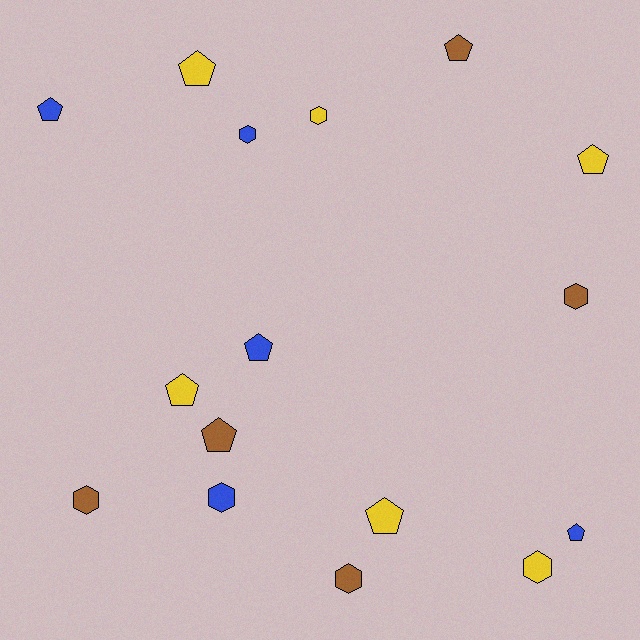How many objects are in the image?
There are 16 objects.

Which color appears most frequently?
Yellow, with 6 objects.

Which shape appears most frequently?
Pentagon, with 9 objects.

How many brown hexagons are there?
There are 3 brown hexagons.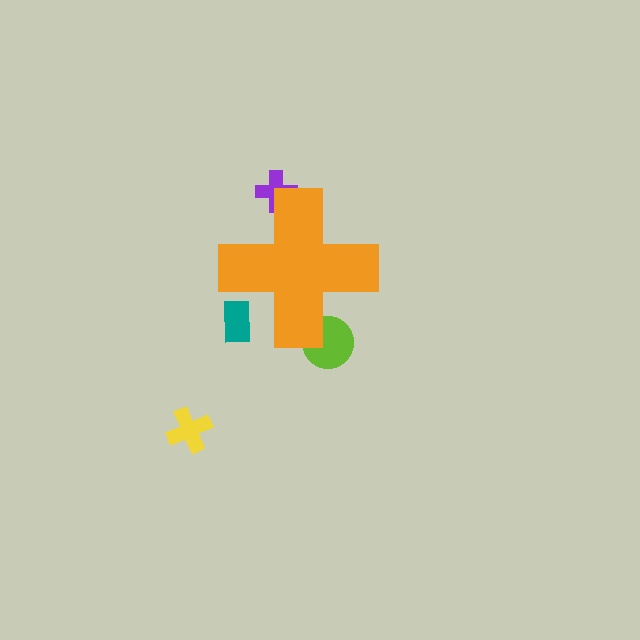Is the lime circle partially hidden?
Yes, the lime circle is partially hidden behind the orange cross.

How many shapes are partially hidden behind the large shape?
3 shapes are partially hidden.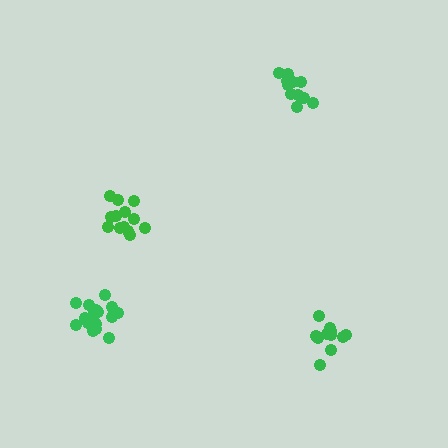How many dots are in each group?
Group 1: 17 dots, Group 2: 11 dots, Group 3: 13 dots, Group 4: 11 dots (52 total).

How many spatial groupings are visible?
There are 4 spatial groupings.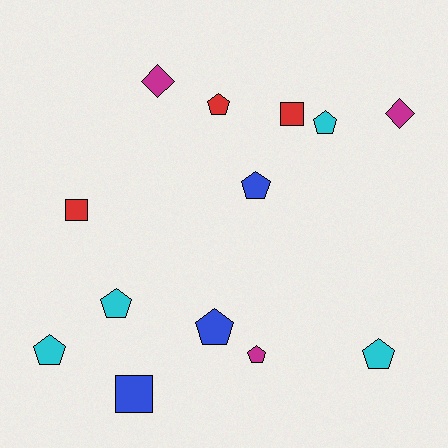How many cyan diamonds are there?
There are no cyan diamonds.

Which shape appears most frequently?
Pentagon, with 8 objects.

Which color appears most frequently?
Cyan, with 4 objects.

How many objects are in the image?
There are 13 objects.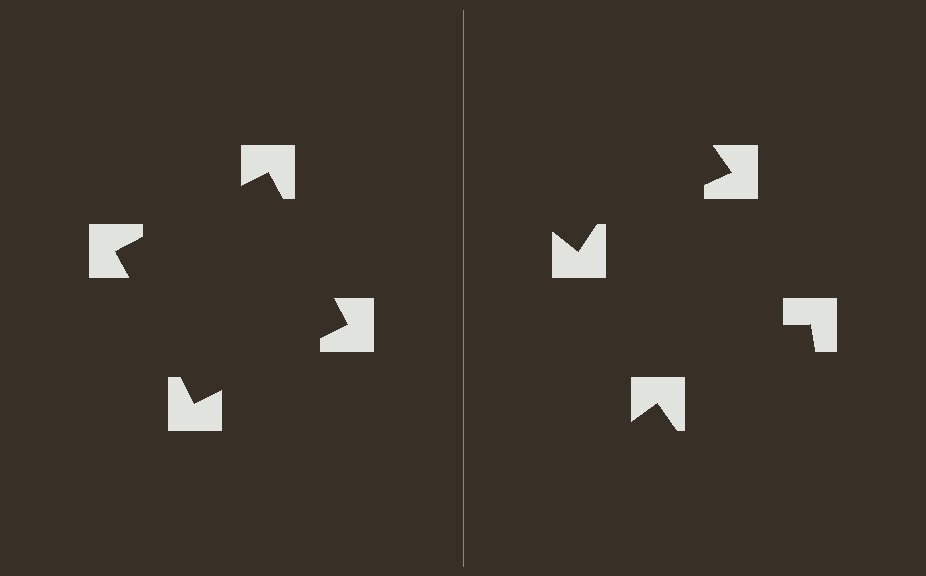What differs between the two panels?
The notched squares are positioned identically on both sides; only the wedge orientations differ. On the left they align to a square; on the right they are misaligned.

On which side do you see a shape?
An illusory square appears on the left side. On the right side the wedge cuts are rotated, so no coherent shape forms.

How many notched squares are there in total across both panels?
8 — 4 on each side.